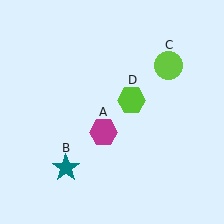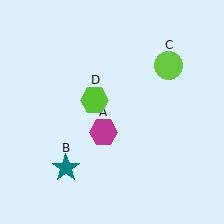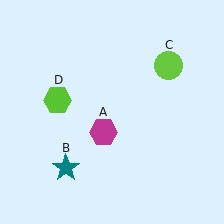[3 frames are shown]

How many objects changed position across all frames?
1 object changed position: lime hexagon (object D).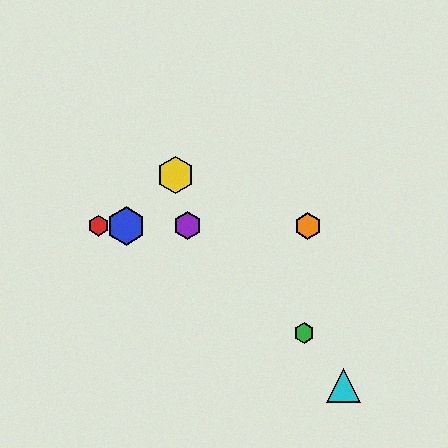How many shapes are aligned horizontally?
4 shapes (the red hexagon, the blue hexagon, the purple hexagon, the orange hexagon) are aligned horizontally.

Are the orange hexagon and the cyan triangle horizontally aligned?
No, the orange hexagon is at y≈226 and the cyan triangle is at y≈385.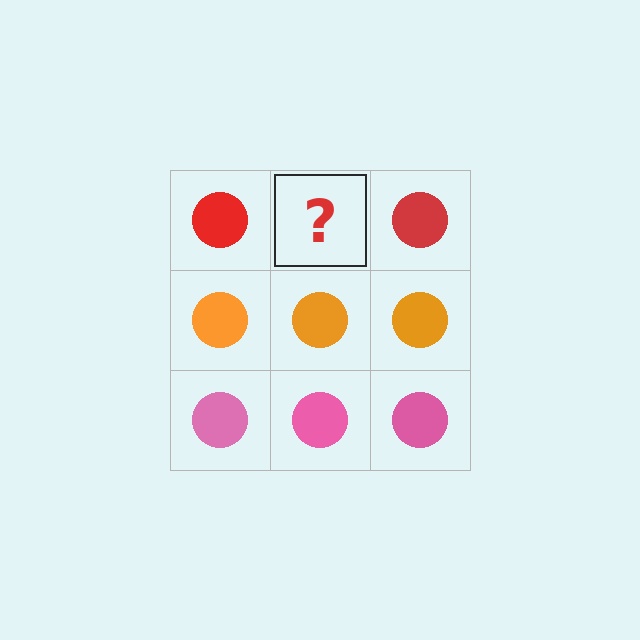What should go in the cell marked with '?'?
The missing cell should contain a red circle.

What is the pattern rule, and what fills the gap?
The rule is that each row has a consistent color. The gap should be filled with a red circle.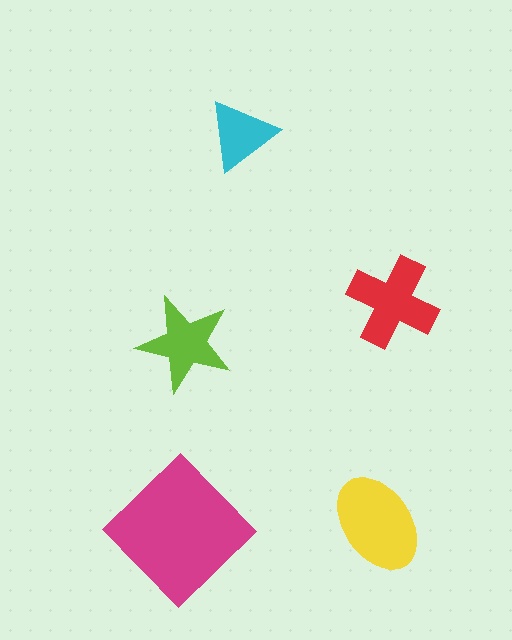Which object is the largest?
The magenta diamond.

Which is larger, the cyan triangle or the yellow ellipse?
The yellow ellipse.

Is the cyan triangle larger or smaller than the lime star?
Smaller.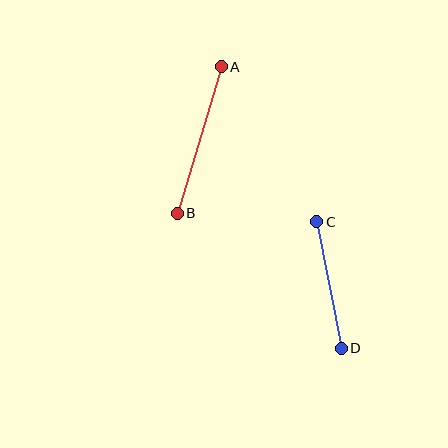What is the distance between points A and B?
The distance is approximately 153 pixels.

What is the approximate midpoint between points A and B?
The midpoint is at approximately (199, 140) pixels.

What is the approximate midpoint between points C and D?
The midpoint is at approximately (329, 285) pixels.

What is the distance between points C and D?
The distance is approximately 128 pixels.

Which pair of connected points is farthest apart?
Points A and B are farthest apart.